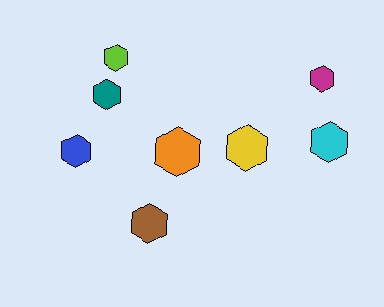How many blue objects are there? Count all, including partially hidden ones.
There is 1 blue object.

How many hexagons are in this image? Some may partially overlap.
There are 8 hexagons.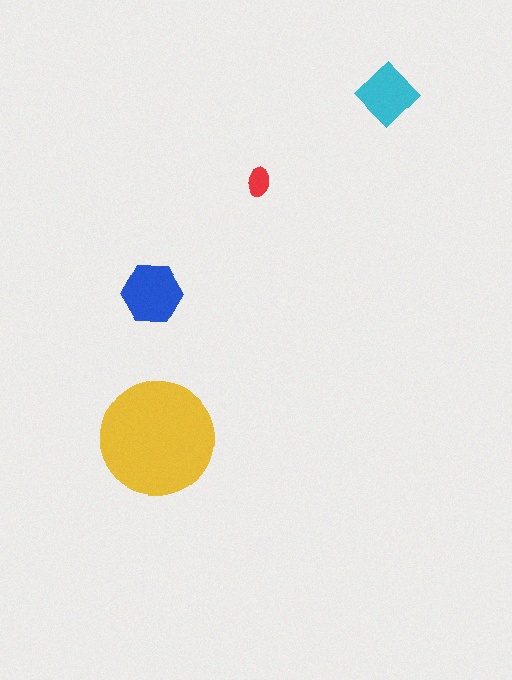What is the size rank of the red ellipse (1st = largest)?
4th.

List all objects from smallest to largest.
The red ellipse, the cyan diamond, the blue hexagon, the yellow circle.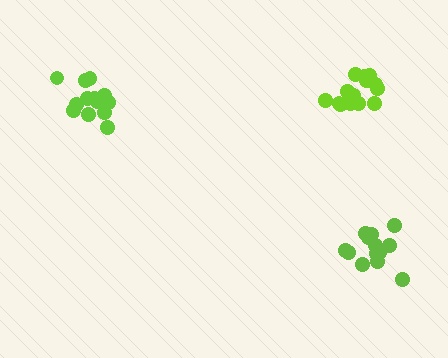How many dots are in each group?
Group 1: 16 dots, Group 2: 13 dots, Group 3: 14 dots (43 total).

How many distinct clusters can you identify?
There are 3 distinct clusters.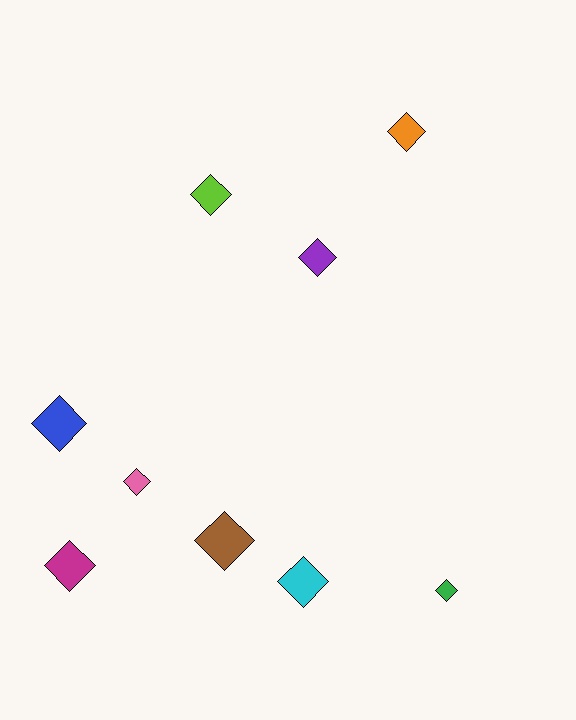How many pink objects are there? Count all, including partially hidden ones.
There is 1 pink object.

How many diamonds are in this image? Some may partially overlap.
There are 9 diamonds.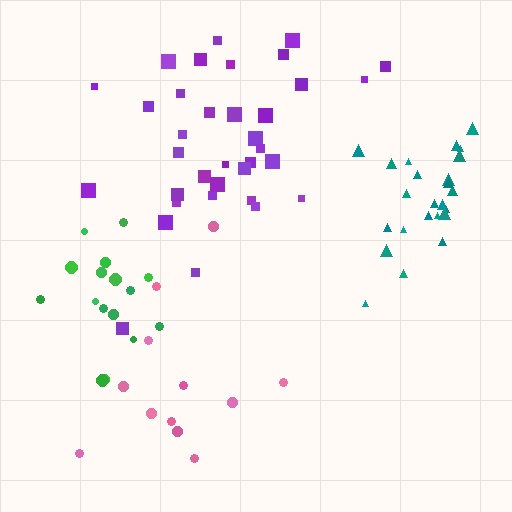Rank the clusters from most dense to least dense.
green, teal, purple, pink.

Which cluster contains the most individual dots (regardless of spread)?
Purple (35).